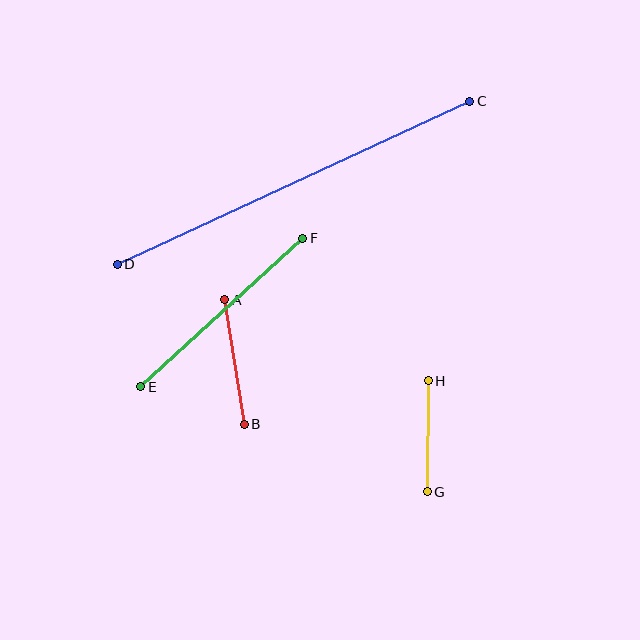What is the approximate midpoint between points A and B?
The midpoint is at approximately (234, 362) pixels.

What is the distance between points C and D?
The distance is approximately 389 pixels.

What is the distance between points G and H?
The distance is approximately 111 pixels.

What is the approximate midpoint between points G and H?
The midpoint is at approximately (428, 436) pixels.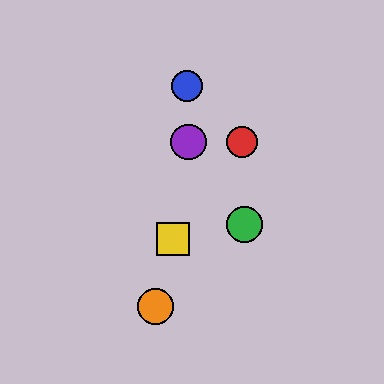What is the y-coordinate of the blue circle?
The blue circle is at y≈86.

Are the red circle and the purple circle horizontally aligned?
Yes, both are at y≈142.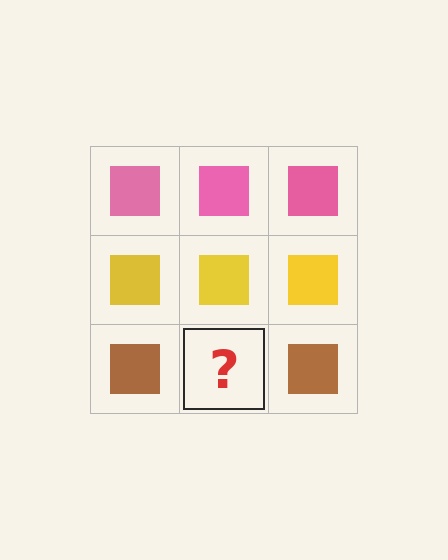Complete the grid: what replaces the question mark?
The question mark should be replaced with a brown square.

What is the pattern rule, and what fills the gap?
The rule is that each row has a consistent color. The gap should be filled with a brown square.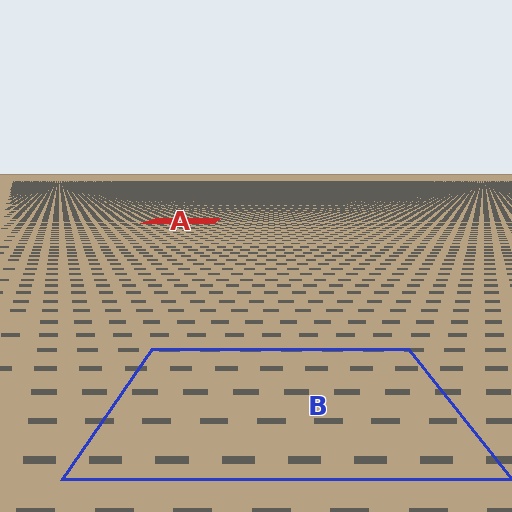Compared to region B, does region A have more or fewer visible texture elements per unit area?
Region A has more texture elements per unit area — they are packed more densely because it is farther away.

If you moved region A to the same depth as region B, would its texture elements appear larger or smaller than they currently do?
They would appear larger. At a closer depth, the same texture elements are projected at a bigger on-screen size.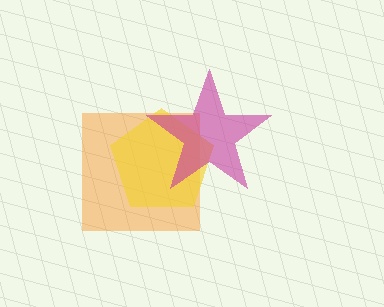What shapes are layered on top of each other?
The layered shapes are: an orange square, a yellow pentagon, a magenta star.